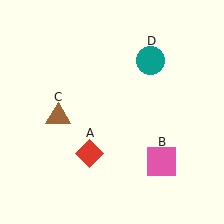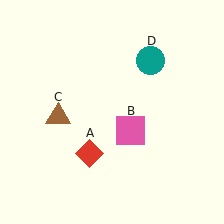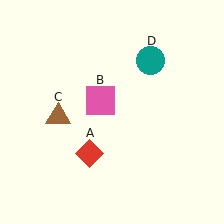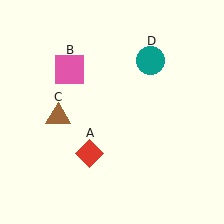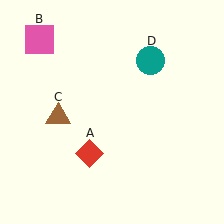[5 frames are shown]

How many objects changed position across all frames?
1 object changed position: pink square (object B).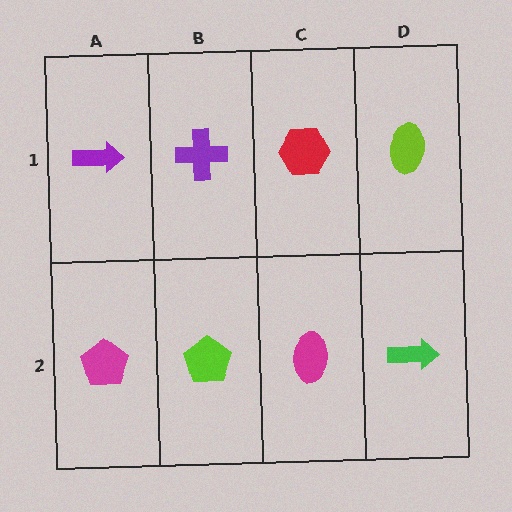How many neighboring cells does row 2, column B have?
3.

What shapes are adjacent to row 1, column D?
A green arrow (row 2, column D), a red hexagon (row 1, column C).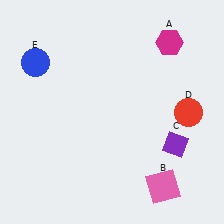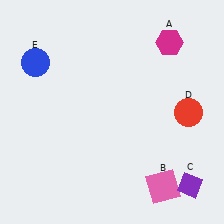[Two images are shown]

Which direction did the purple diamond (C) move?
The purple diamond (C) moved down.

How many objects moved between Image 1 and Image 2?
1 object moved between the two images.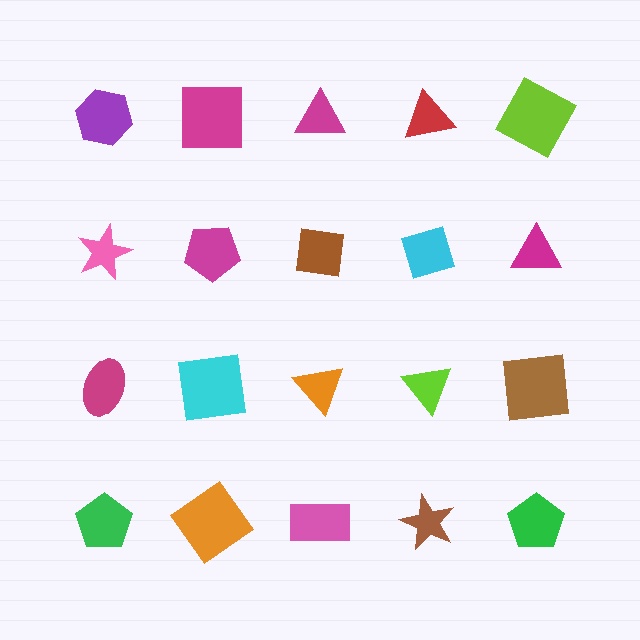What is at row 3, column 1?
A magenta ellipse.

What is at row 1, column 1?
A purple hexagon.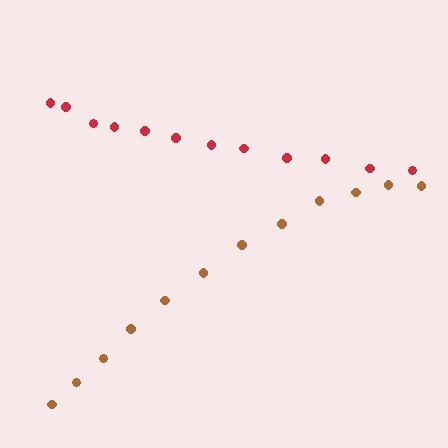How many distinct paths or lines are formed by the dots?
There are 2 distinct paths.